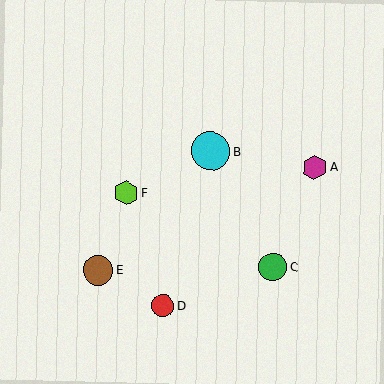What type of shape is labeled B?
Shape B is a cyan circle.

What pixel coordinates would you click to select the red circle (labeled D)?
Click at (163, 306) to select the red circle D.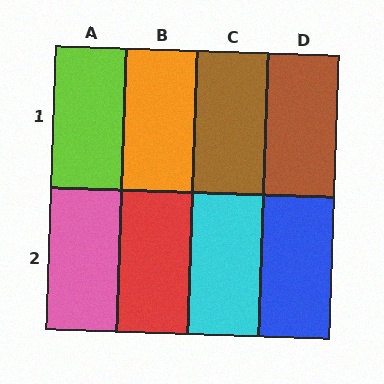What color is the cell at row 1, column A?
Lime.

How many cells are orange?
1 cell is orange.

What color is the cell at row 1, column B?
Orange.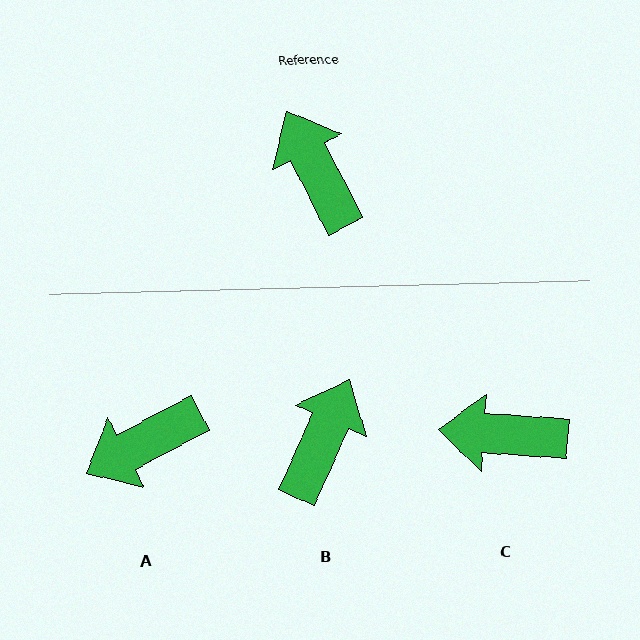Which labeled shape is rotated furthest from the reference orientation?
A, about 90 degrees away.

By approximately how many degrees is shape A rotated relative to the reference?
Approximately 90 degrees counter-clockwise.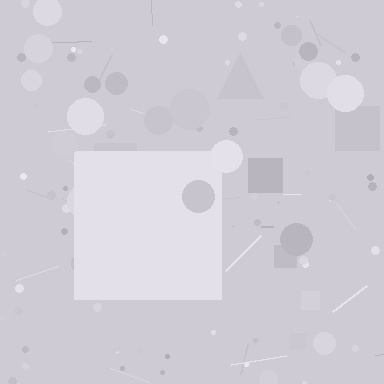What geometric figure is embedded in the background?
A square is embedded in the background.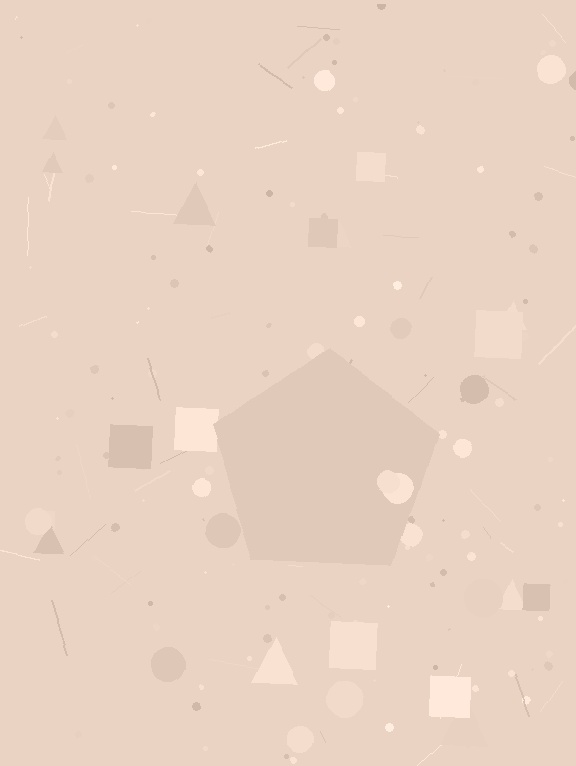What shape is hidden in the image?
A pentagon is hidden in the image.